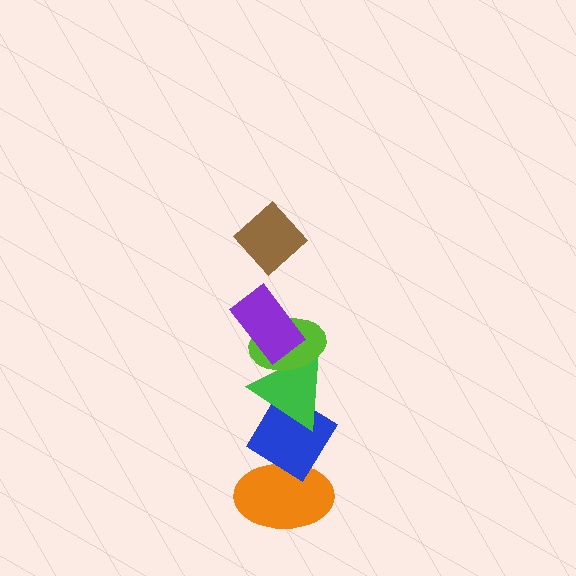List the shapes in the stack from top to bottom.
From top to bottom: the brown diamond, the purple rectangle, the lime ellipse, the green triangle, the blue diamond, the orange ellipse.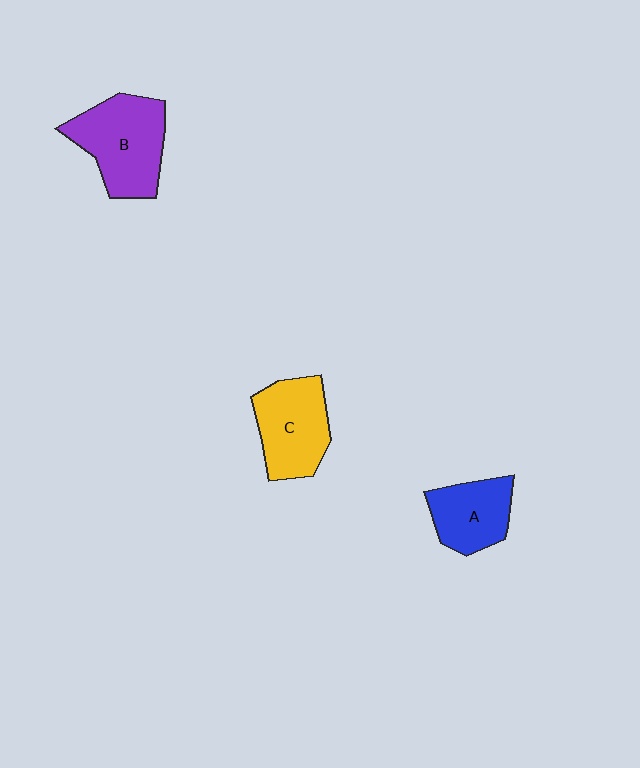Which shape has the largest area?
Shape B (purple).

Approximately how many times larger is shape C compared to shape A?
Approximately 1.3 times.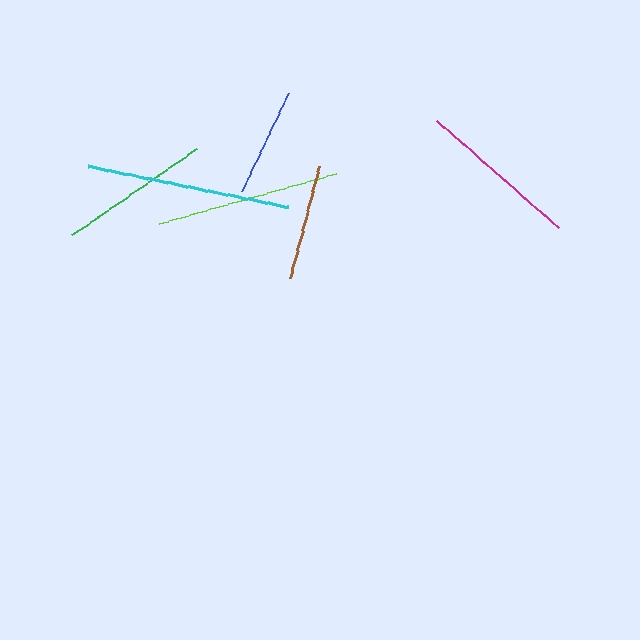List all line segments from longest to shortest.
From longest to shortest: cyan, lime, magenta, green, brown, blue.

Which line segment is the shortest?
The blue line is the shortest at approximately 108 pixels.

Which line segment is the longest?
The cyan line is the longest at approximately 204 pixels.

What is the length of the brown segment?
The brown segment is approximately 116 pixels long.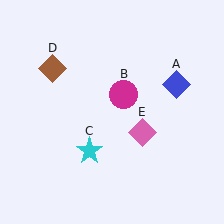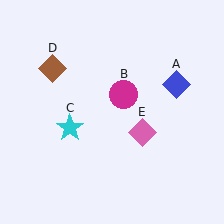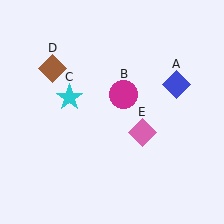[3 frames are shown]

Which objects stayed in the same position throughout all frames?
Blue diamond (object A) and magenta circle (object B) and brown diamond (object D) and pink diamond (object E) remained stationary.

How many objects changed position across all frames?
1 object changed position: cyan star (object C).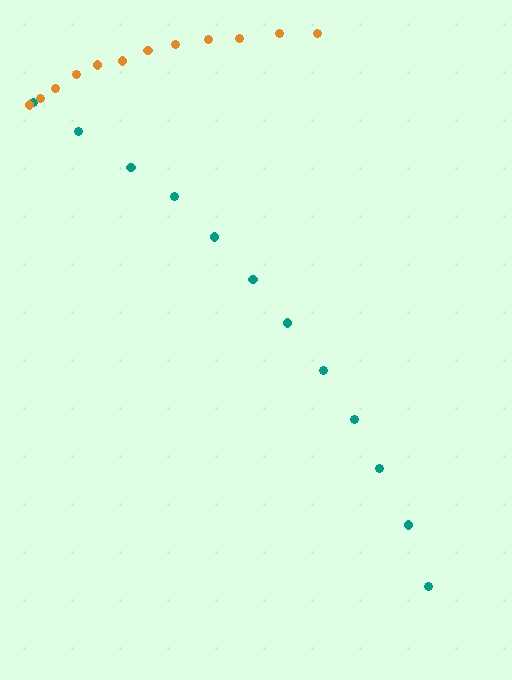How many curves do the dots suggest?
There are 2 distinct paths.